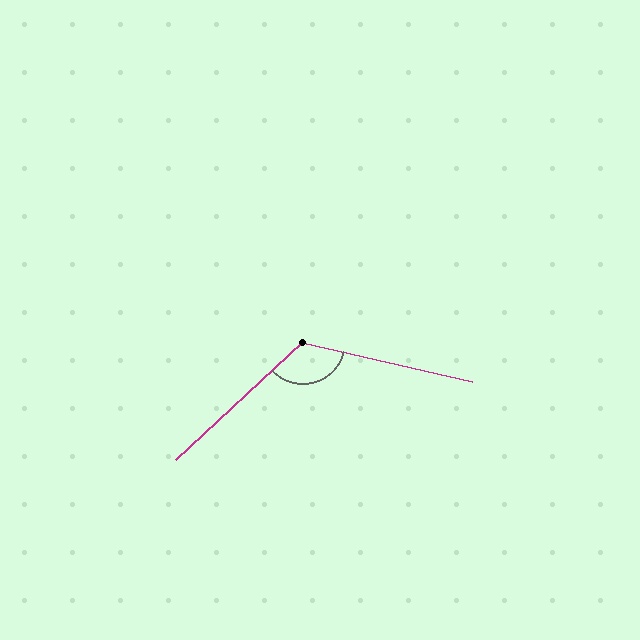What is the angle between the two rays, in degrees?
Approximately 124 degrees.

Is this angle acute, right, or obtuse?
It is obtuse.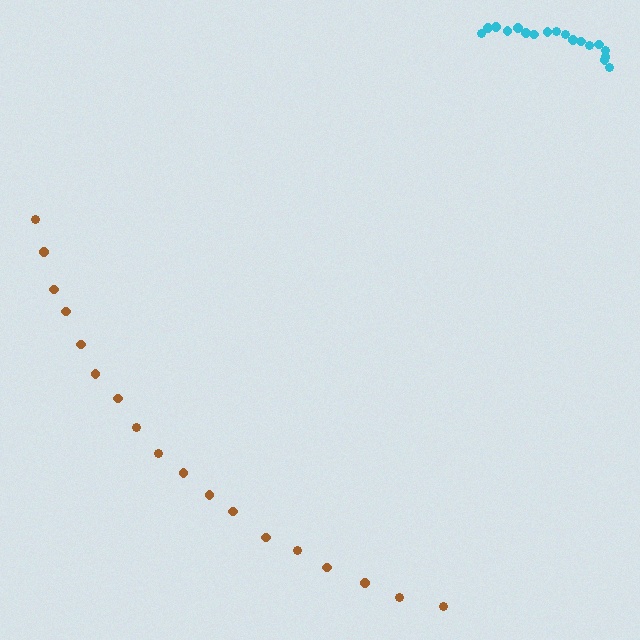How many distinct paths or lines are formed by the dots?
There are 2 distinct paths.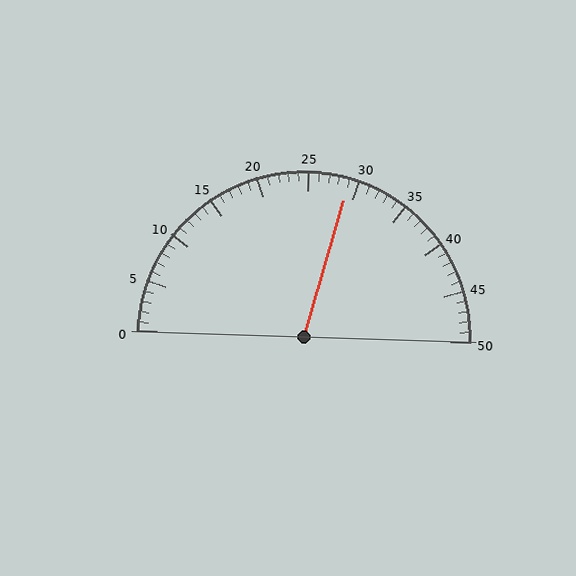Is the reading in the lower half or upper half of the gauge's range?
The reading is in the upper half of the range (0 to 50).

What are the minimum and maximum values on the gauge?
The gauge ranges from 0 to 50.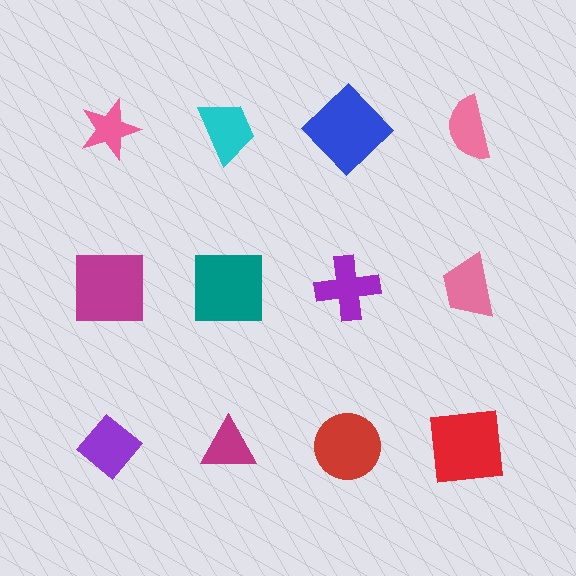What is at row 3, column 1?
A purple diamond.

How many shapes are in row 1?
4 shapes.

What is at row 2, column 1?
A magenta square.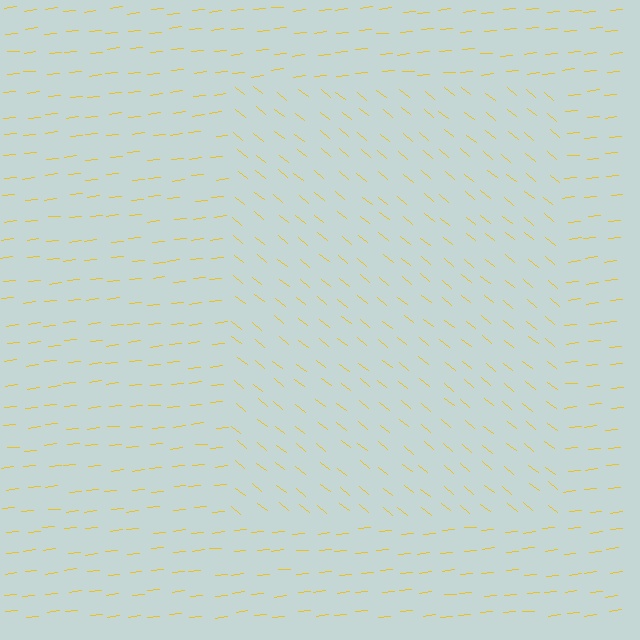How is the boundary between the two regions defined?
The boundary is defined purely by a change in line orientation (approximately 45 degrees difference). All lines are the same color and thickness.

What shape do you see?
I see a rectangle.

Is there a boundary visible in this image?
Yes, there is a texture boundary formed by a change in line orientation.